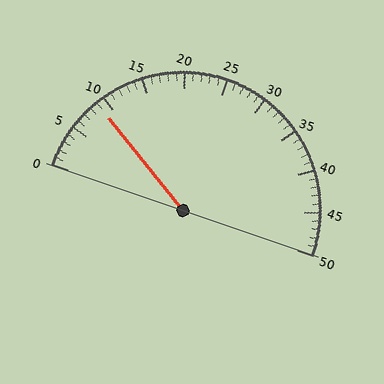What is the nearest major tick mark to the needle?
The nearest major tick mark is 10.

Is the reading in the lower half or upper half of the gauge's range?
The reading is in the lower half of the range (0 to 50).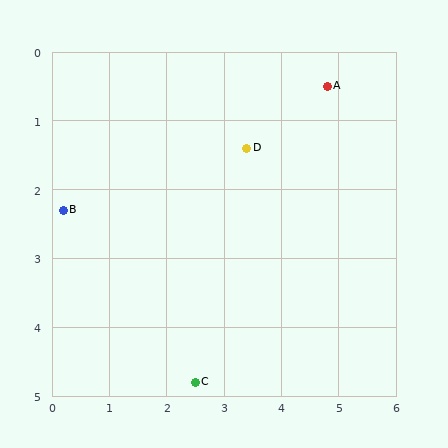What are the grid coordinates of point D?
Point D is at approximately (3.4, 1.4).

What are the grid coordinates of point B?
Point B is at approximately (0.2, 2.3).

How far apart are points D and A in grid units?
Points D and A are about 1.7 grid units apart.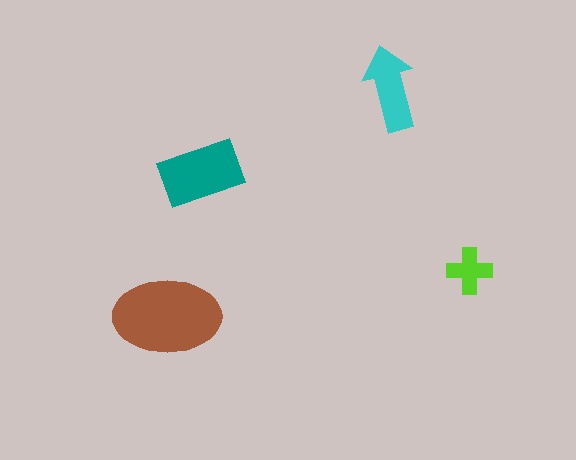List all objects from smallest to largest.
The lime cross, the cyan arrow, the teal rectangle, the brown ellipse.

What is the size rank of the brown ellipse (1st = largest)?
1st.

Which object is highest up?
The cyan arrow is topmost.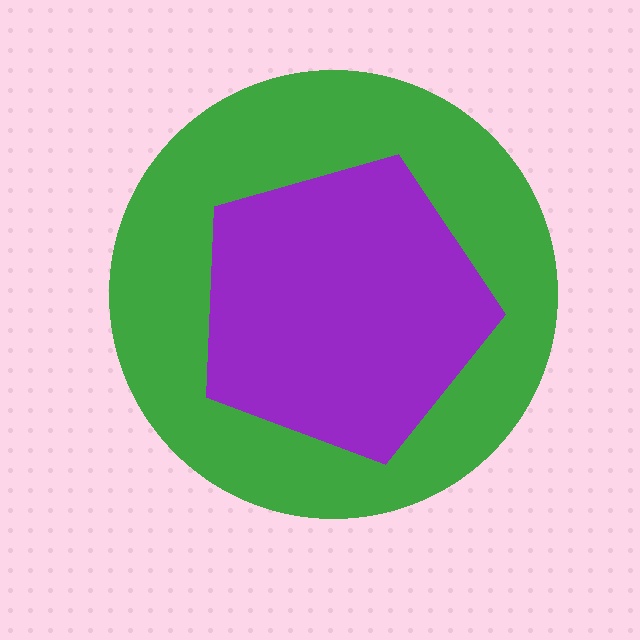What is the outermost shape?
The green circle.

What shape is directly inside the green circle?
The purple pentagon.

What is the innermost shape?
The purple pentagon.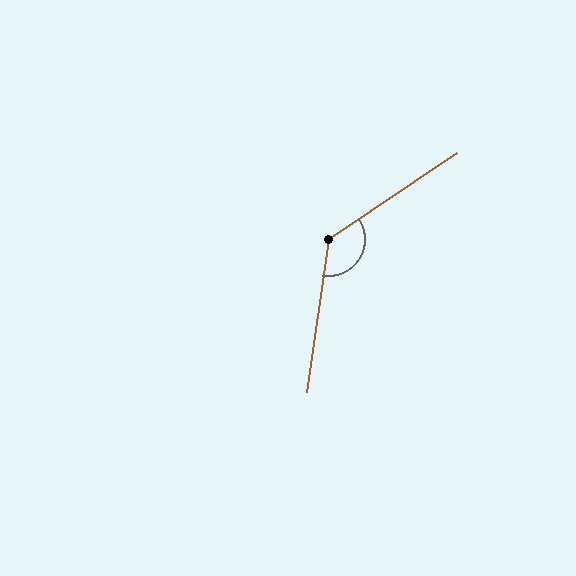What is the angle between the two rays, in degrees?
Approximately 132 degrees.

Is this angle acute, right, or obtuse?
It is obtuse.